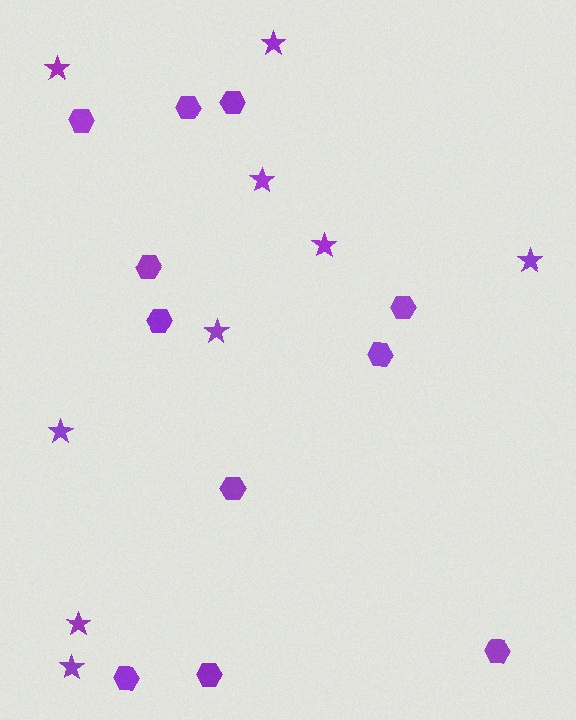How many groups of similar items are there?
There are 2 groups: one group of stars (9) and one group of hexagons (11).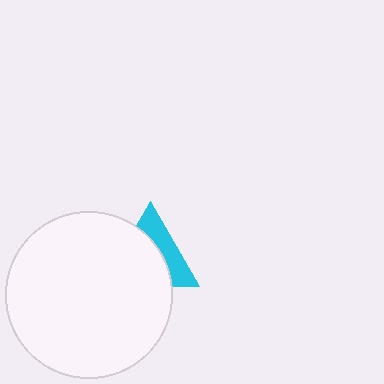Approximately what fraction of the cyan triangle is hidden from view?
Roughly 61% of the cyan triangle is hidden behind the white circle.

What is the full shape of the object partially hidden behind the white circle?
The partially hidden object is a cyan triangle.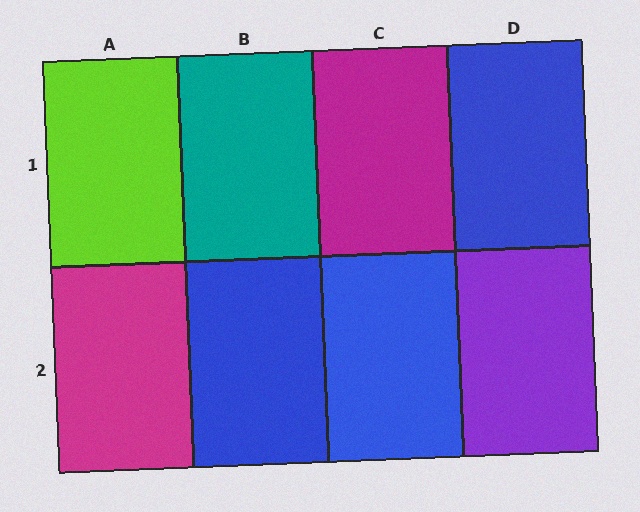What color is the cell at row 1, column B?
Teal.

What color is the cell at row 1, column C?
Magenta.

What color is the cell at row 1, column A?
Lime.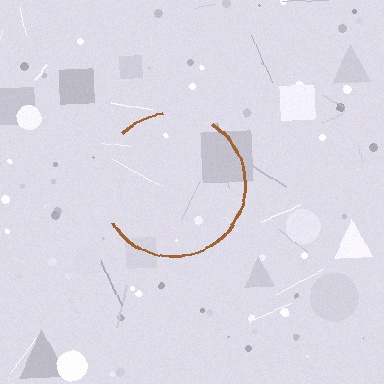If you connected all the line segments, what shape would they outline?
They would outline a circle.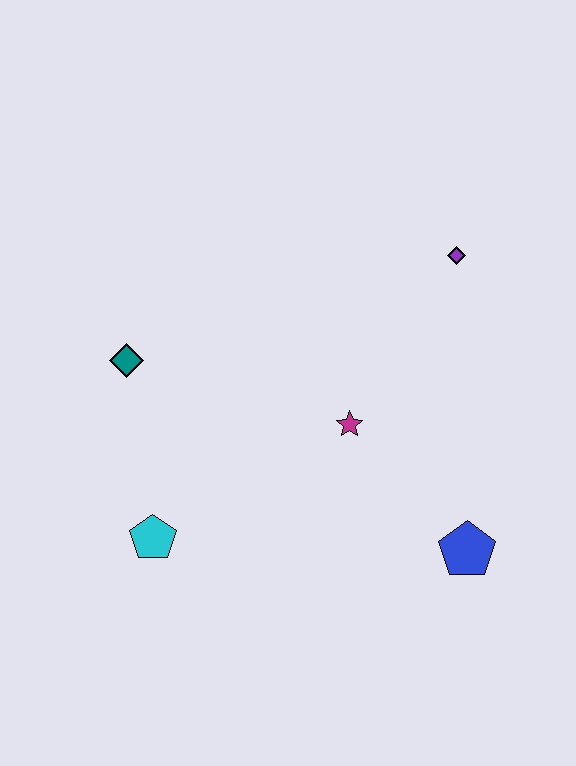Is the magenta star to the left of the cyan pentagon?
No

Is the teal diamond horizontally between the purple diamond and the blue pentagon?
No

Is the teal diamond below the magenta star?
No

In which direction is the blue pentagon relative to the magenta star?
The blue pentagon is below the magenta star.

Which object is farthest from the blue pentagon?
The teal diamond is farthest from the blue pentagon.